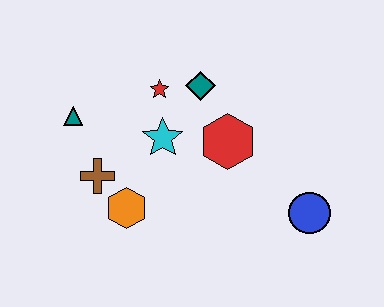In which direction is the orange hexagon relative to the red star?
The orange hexagon is below the red star.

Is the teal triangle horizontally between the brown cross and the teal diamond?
No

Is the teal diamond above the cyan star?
Yes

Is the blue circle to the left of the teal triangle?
No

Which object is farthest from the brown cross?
The blue circle is farthest from the brown cross.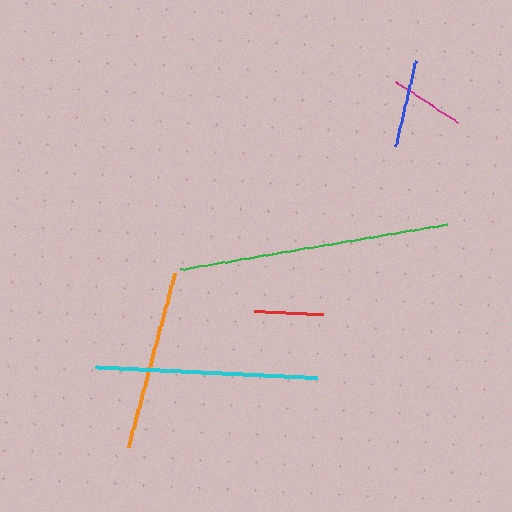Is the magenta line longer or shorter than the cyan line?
The cyan line is longer than the magenta line.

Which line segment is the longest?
The green line is the longest at approximately 270 pixels.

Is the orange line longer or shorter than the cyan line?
The cyan line is longer than the orange line.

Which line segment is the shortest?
The red line is the shortest at approximately 69 pixels.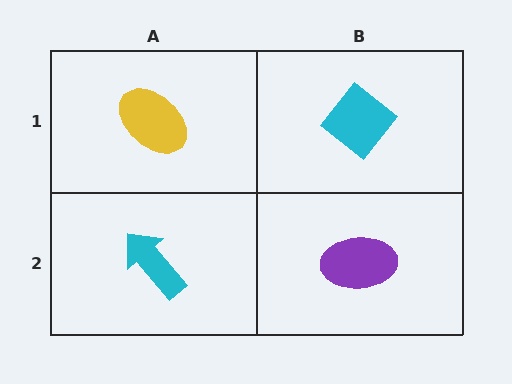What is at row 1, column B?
A cyan diamond.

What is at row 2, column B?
A purple ellipse.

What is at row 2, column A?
A cyan arrow.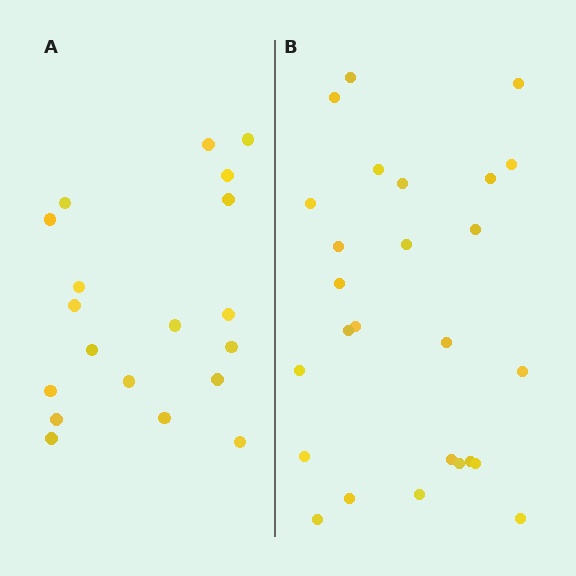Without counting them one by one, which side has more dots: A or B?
Region B (the right region) has more dots.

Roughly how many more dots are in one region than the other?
Region B has roughly 8 or so more dots than region A.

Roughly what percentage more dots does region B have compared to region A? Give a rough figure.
About 35% more.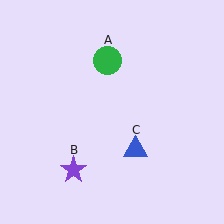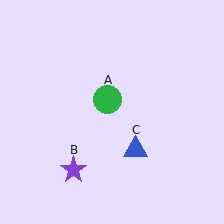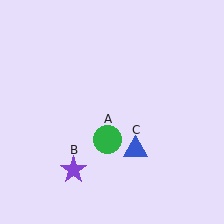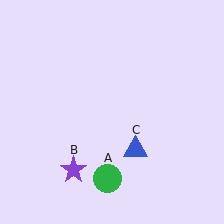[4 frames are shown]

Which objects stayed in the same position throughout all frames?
Purple star (object B) and blue triangle (object C) remained stationary.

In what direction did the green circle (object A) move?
The green circle (object A) moved down.